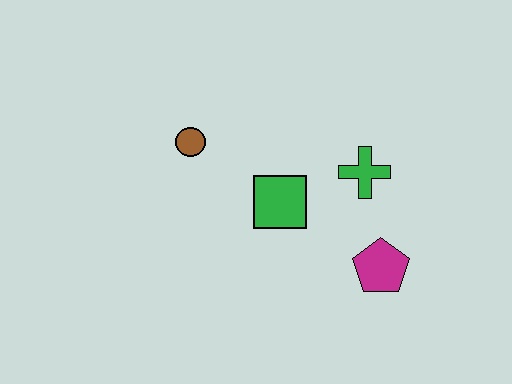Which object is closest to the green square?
The green cross is closest to the green square.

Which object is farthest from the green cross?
The brown circle is farthest from the green cross.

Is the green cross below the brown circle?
Yes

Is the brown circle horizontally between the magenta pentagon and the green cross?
No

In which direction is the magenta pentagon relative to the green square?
The magenta pentagon is to the right of the green square.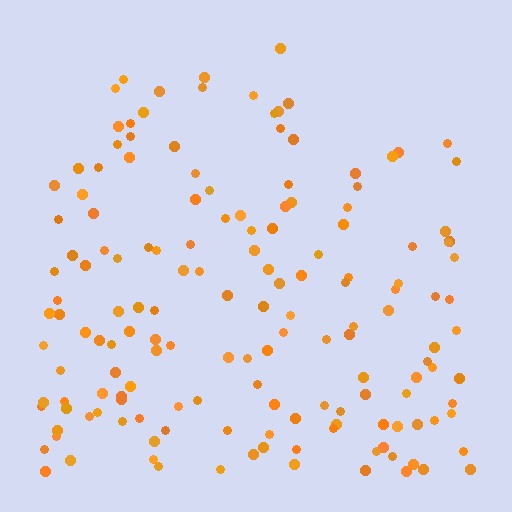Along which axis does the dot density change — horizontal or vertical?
Vertical.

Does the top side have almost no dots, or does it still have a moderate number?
Still a moderate number, just noticeably fewer than the bottom.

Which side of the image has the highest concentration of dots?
The bottom.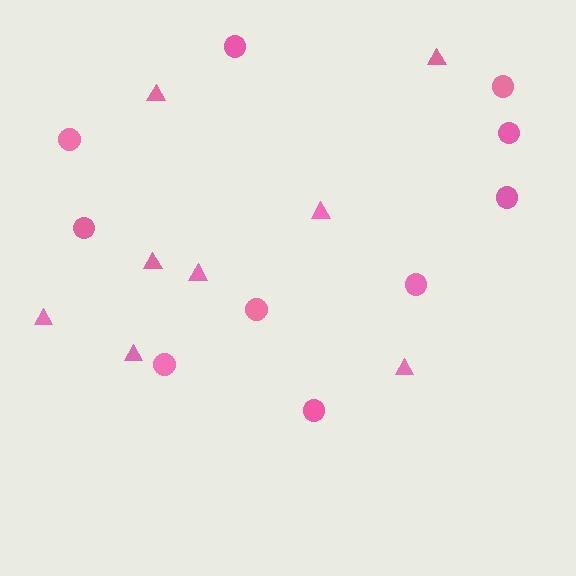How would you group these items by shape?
There are 2 groups: one group of triangles (8) and one group of circles (10).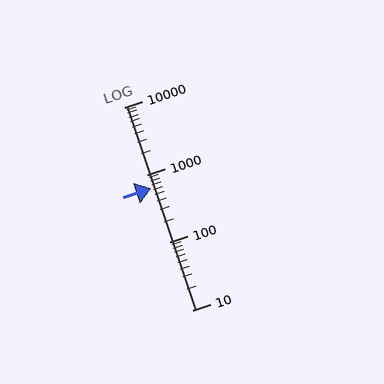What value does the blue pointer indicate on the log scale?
The pointer indicates approximately 640.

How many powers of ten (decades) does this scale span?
The scale spans 3 decades, from 10 to 10000.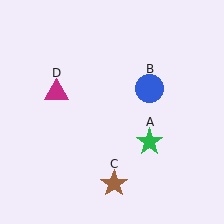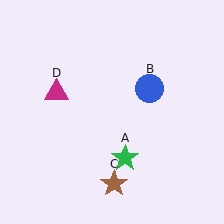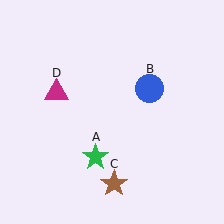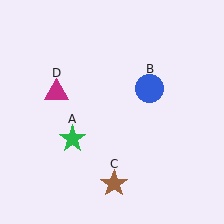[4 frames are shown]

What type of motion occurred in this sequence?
The green star (object A) rotated clockwise around the center of the scene.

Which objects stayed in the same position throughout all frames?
Blue circle (object B) and brown star (object C) and magenta triangle (object D) remained stationary.